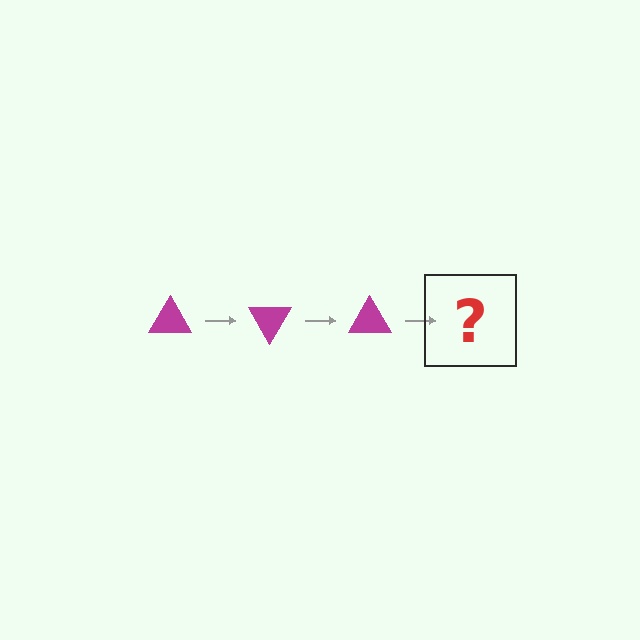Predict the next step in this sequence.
The next step is a magenta triangle rotated 180 degrees.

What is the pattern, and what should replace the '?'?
The pattern is that the triangle rotates 60 degrees each step. The '?' should be a magenta triangle rotated 180 degrees.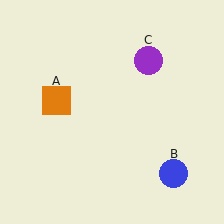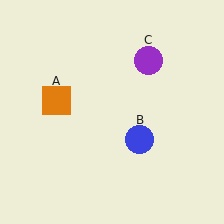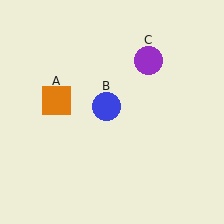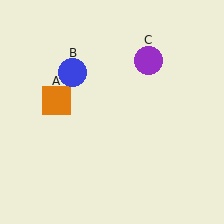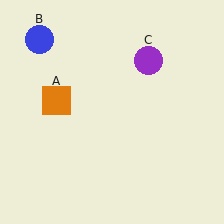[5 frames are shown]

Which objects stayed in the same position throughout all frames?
Orange square (object A) and purple circle (object C) remained stationary.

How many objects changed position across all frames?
1 object changed position: blue circle (object B).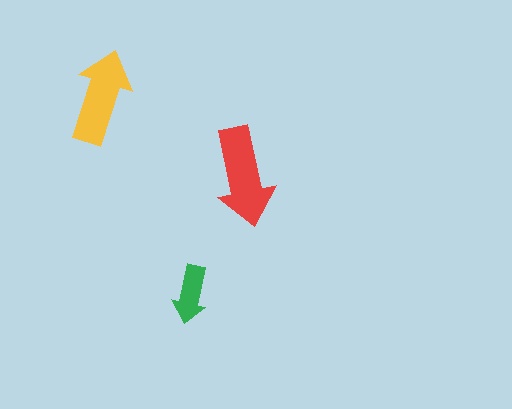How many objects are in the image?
There are 3 objects in the image.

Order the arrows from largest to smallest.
the red one, the yellow one, the green one.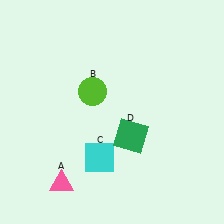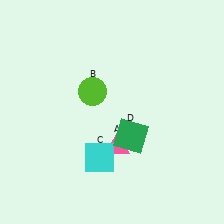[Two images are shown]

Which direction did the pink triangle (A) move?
The pink triangle (A) moved right.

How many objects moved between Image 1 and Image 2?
1 object moved between the two images.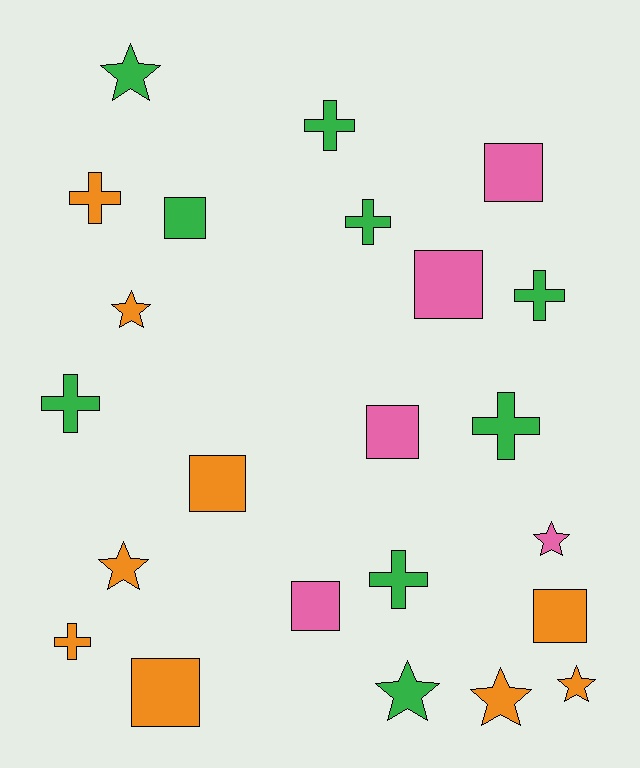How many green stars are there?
There are 2 green stars.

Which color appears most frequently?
Green, with 9 objects.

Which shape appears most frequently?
Cross, with 8 objects.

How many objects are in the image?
There are 23 objects.